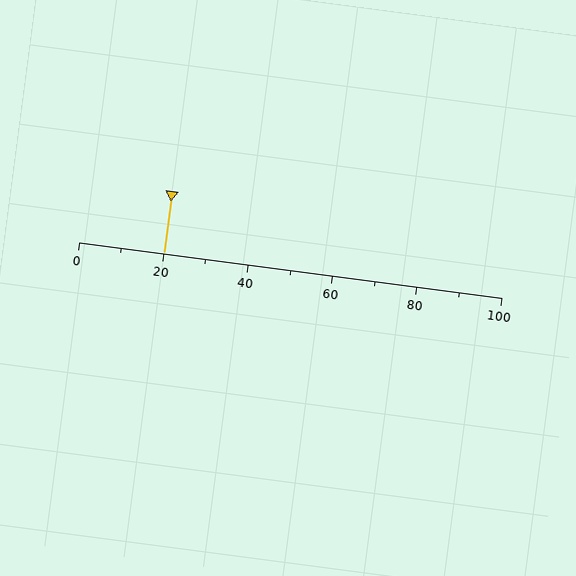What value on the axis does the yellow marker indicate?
The marker indicates approximately 20.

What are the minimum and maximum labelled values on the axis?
The axis runs from 0 to 100.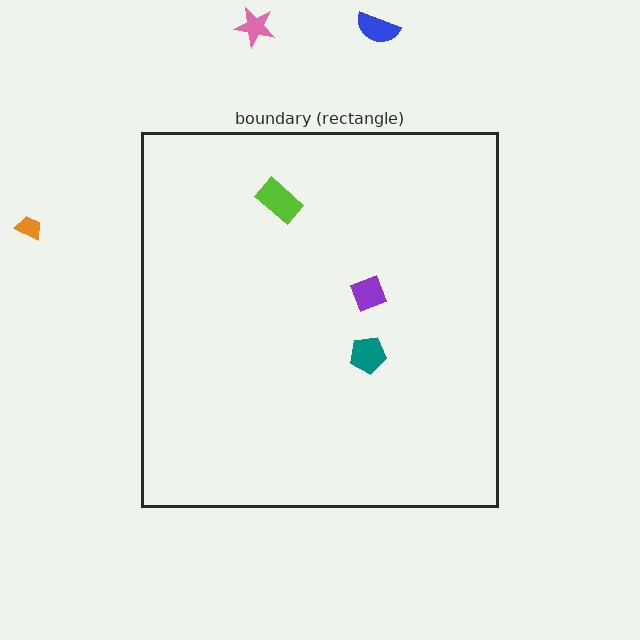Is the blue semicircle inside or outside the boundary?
Outside.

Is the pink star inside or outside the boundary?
Outside.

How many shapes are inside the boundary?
3 inside, 3 outside.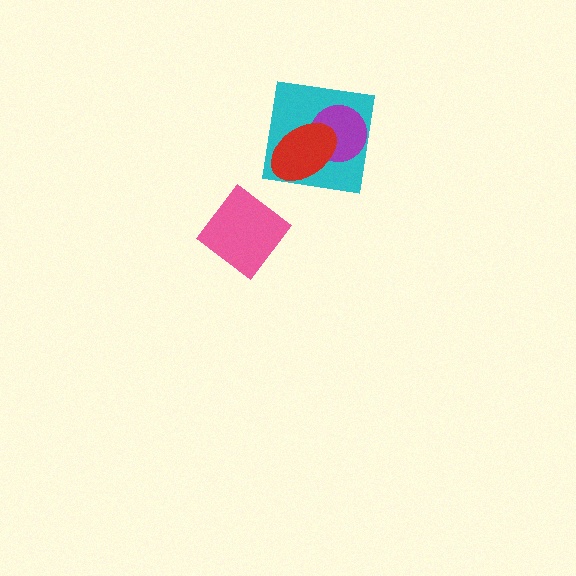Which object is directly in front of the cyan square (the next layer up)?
The purple circle is directly in front of the cyan square.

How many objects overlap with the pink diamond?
0 objects overlap with the pink diamond.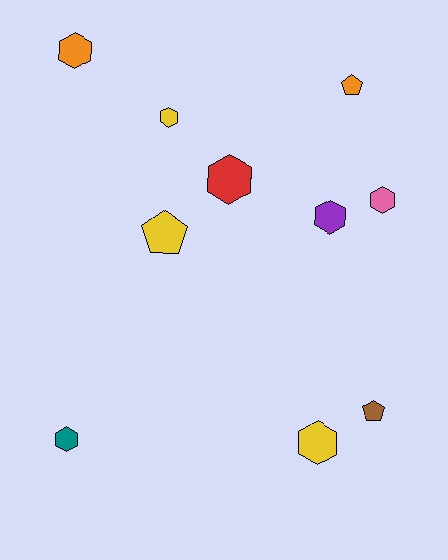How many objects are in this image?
There are 10 objects.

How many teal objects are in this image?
There is 1 teal object.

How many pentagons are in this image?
There are 3 pentagons.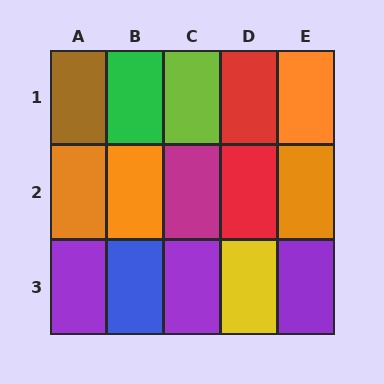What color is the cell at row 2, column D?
Red.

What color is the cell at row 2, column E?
Orange.